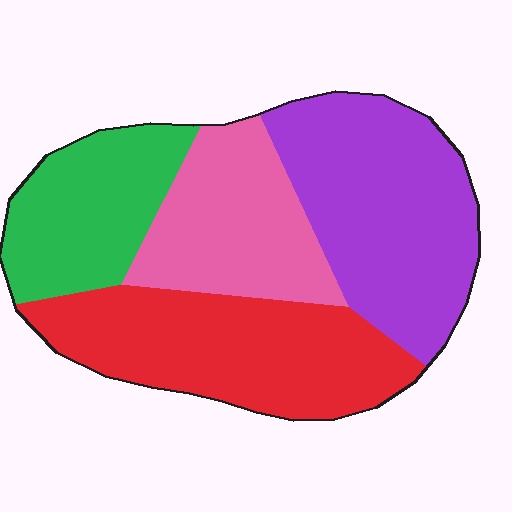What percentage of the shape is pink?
Pink covers roughly 20% of the shape.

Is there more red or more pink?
Red.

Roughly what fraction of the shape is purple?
Purple takes up about one third (1/3) of the shape.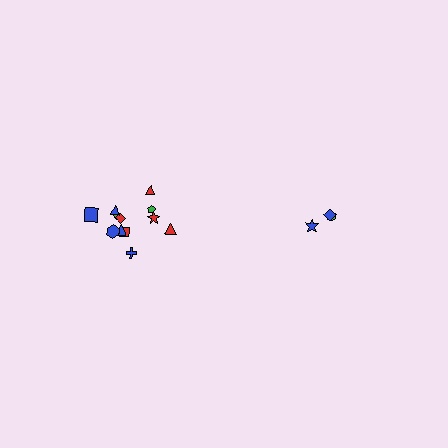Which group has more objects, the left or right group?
The left group.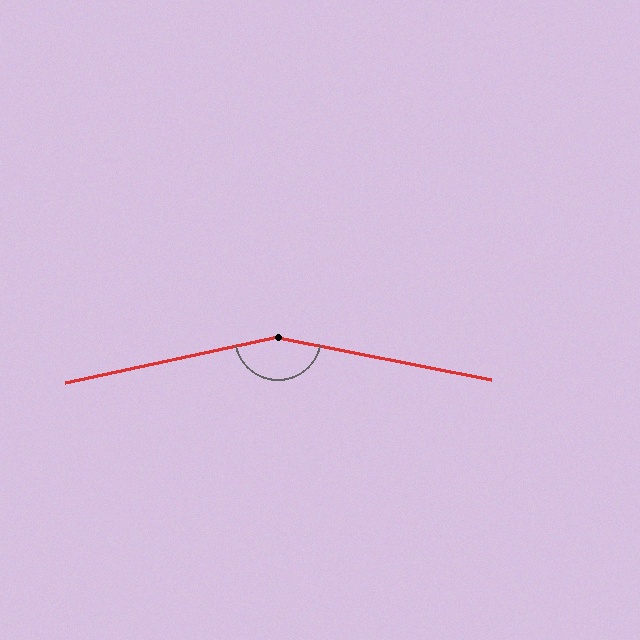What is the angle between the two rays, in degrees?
Approximately 156 degrees.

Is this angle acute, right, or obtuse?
It is obtuse.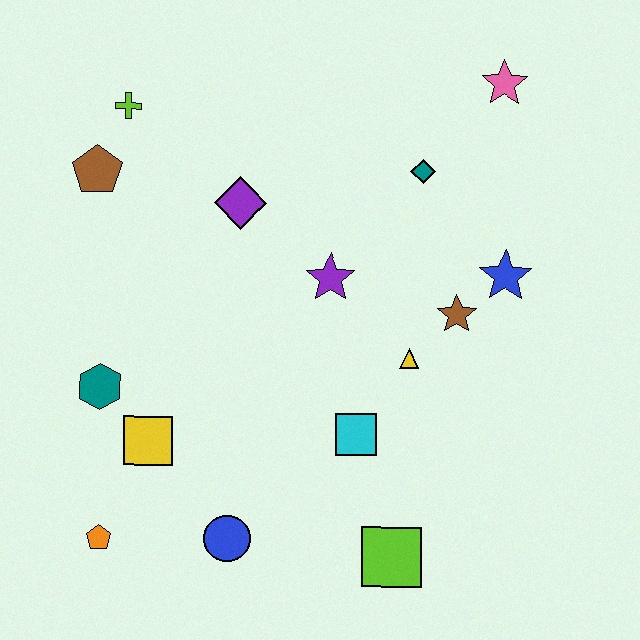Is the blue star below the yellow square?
No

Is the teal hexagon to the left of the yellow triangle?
Yes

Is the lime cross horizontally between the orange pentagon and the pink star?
Yes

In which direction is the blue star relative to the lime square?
The blue star is above the lime square.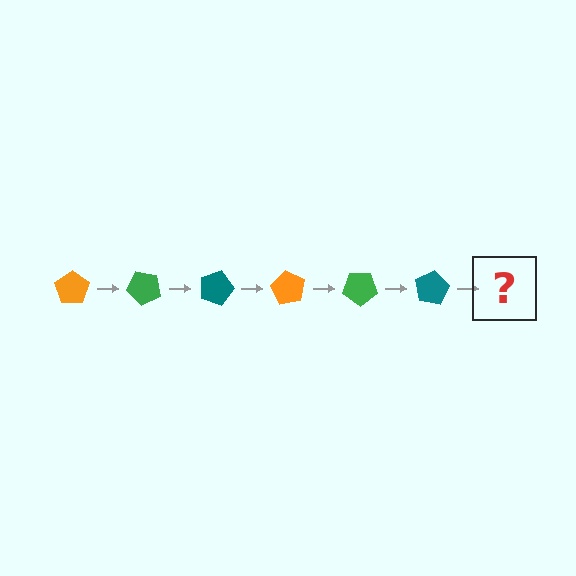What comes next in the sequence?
The next element should be an orange pentagon, rotated 270 degrees from the start.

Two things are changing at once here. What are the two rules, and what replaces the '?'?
The two rules are that it rotates 45 degrees each step and the color cycles through orange, green, and teal. The '?' should be an orange pentagon, rotated 270 degrees from the start.